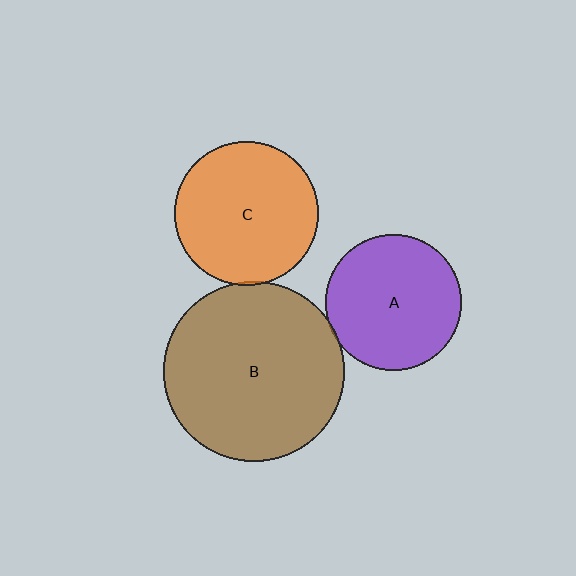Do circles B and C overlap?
Yes.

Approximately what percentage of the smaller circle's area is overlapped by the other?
Approximately 5%.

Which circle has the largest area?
Circle B (brown).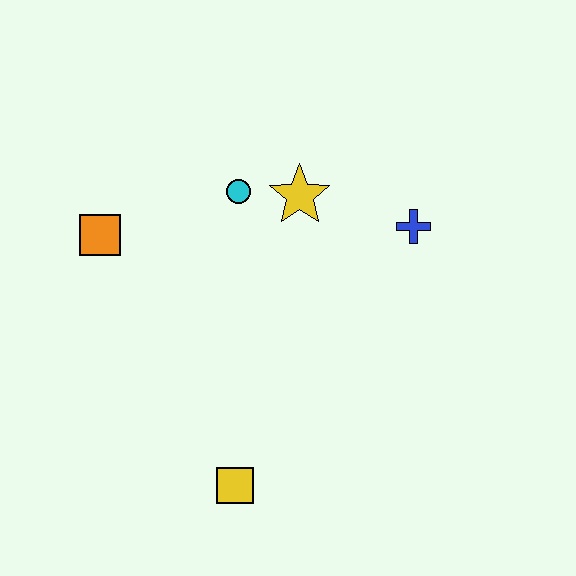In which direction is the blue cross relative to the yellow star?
The blue cross is to the right of the yellow star.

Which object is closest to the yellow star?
The cyan circle is closest to the yellow star.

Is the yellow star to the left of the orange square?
No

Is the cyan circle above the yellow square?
Yes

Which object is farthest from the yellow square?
The blue cross is farthest from the yellow square.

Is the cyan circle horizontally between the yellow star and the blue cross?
No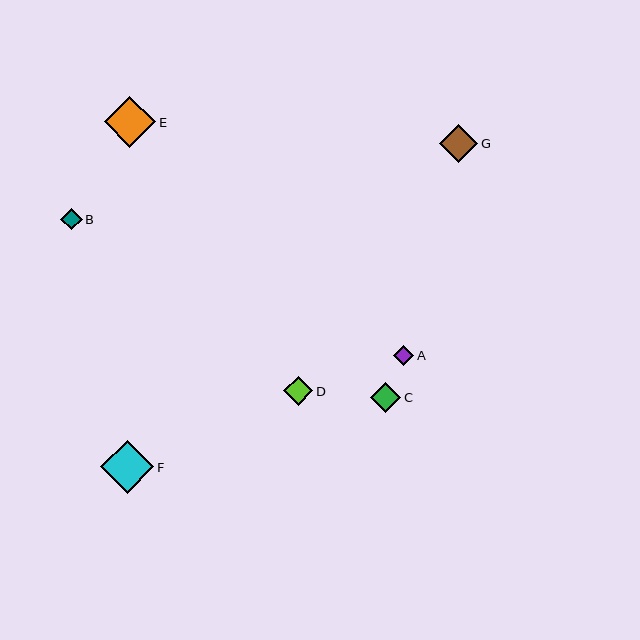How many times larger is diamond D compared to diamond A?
Diamond D is approximately 1.4 times the size of diamond A.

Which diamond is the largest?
Diamond F is the largest with a size of approximately 53 pixels.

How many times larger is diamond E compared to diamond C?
Diamond E is approximately 1.7 times the size of diamond C.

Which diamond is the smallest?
Diamond A is the smallest with a size of approximately 20 pixels.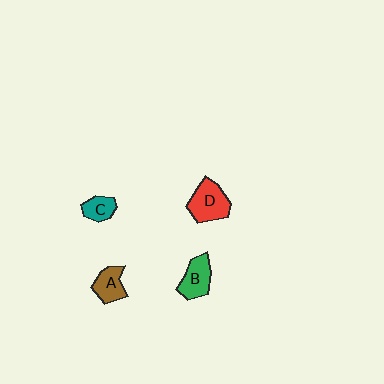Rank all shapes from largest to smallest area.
From largest to smallest: D (red), B (green), A (brown), C (teal).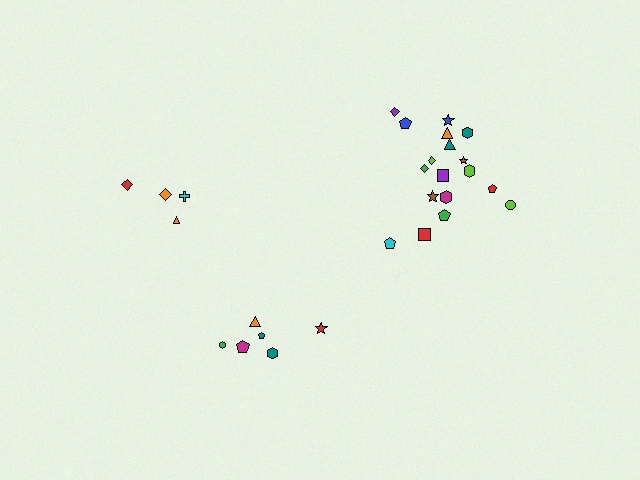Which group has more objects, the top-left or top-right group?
The top-right group.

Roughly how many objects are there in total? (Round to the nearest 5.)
Roughly 30 objects in total.